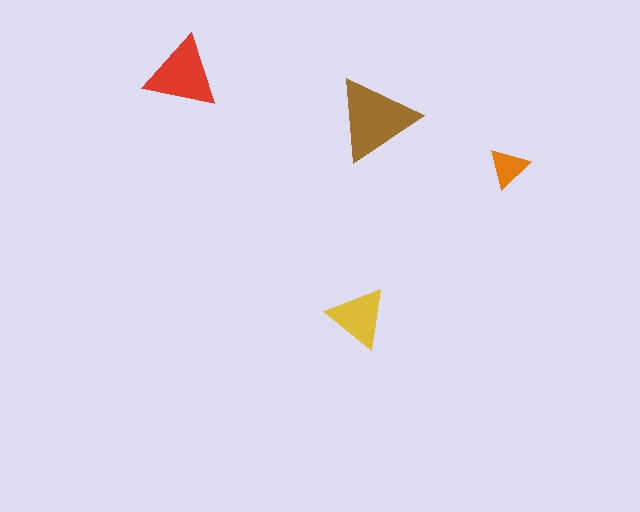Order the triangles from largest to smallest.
the brown one, the red one, the yellow one, the orange one.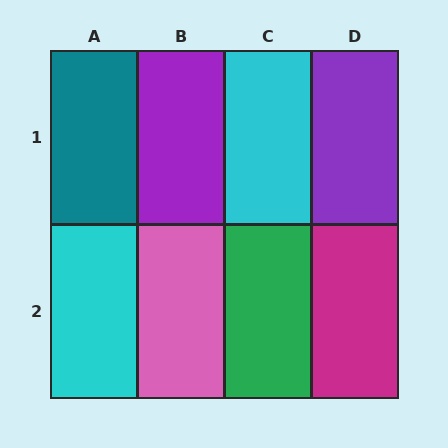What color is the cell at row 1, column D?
Purple.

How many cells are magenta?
1 cell is magenta.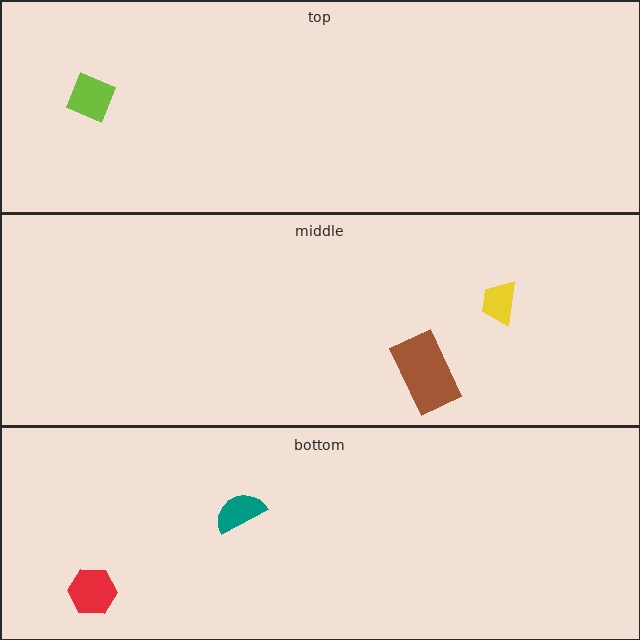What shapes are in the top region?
The lime diamond.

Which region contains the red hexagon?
The bottom region.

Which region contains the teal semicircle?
The bottom region.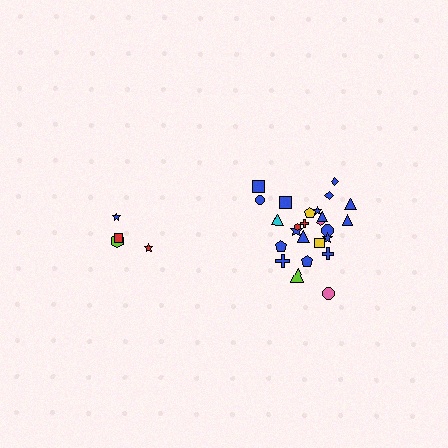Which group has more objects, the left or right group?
The right group.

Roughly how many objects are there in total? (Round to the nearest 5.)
Roughly 30 objects in total.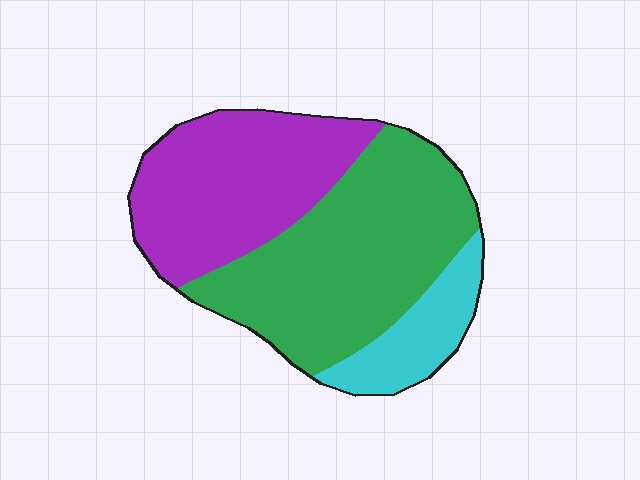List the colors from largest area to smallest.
From largest to smallest: green, purple, cyan.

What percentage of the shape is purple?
Purple takes up about three eighths (3/8) of the shape.